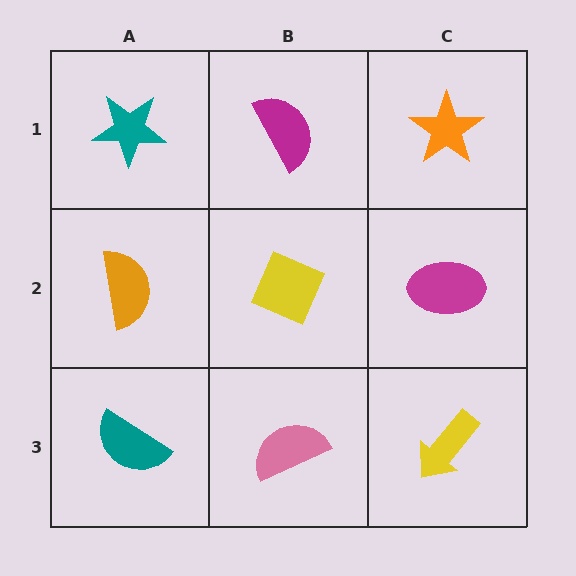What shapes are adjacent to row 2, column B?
A magenta semicircle (row 1, column B), a pink semicircle (row 3, column B), an orange semicircle (row 2, column A), a magenta ellipse (row 2, column C).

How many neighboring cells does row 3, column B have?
3.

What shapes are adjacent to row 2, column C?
An orange star (row 1, column C), a yellow arrow (row 3, column C), a yellow diamond (row 2, column B).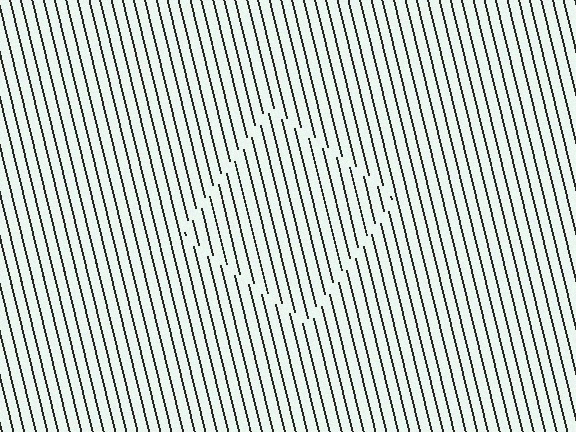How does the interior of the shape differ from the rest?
The interior of the shape contains the same grating, shifted by half a period — the contour is defined by the phase discontinuity where line-ends from the inner and outer gratings abut.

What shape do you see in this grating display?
An illusory square. The interior of the shape contains the same grating, shifted by half a period — the contour is defined by the phase discontinuity where line-ends from the inner and outer gratings abut.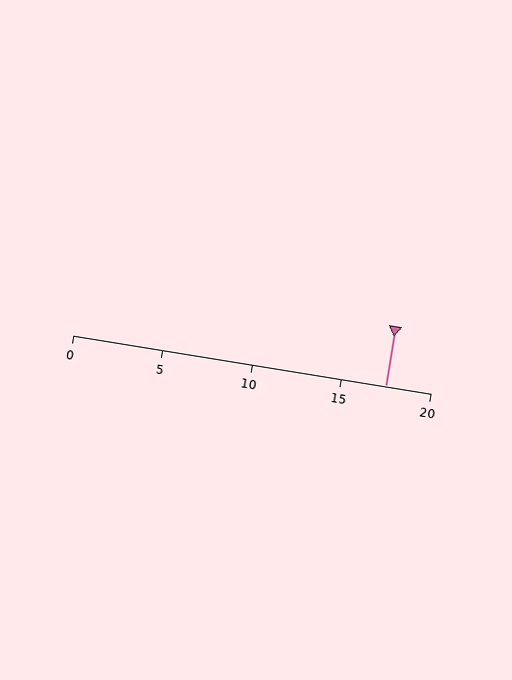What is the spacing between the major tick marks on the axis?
The major ticks are spaced 5 apart.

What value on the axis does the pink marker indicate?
The marker indicates approximately 17.5.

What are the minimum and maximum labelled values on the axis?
The axis runs from 0 to 20.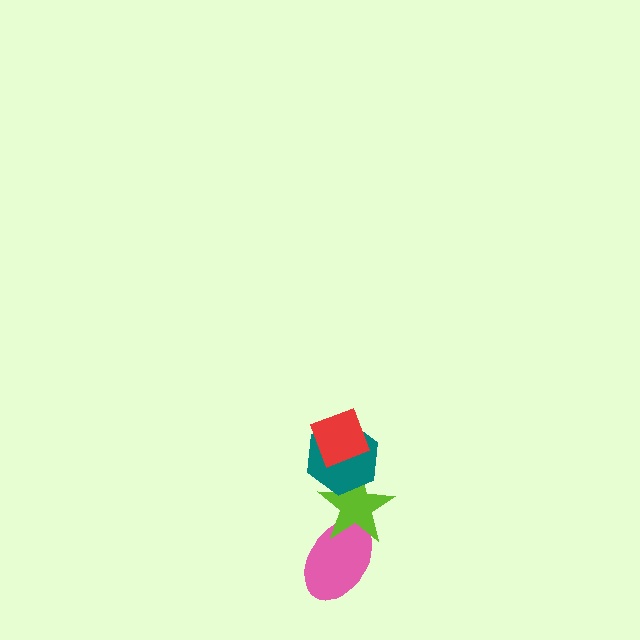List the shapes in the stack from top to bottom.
From top to bottom: the red diamond, the teal hexagon, the lime star, the pink ellipse.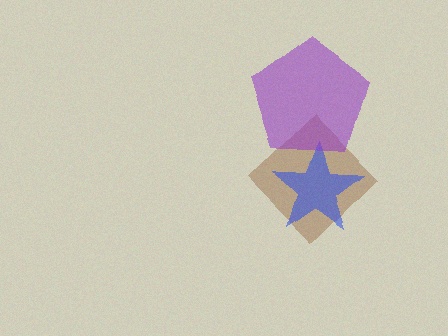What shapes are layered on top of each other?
The layered shapes are: a brown diamond, a blue star, a purple pentagon.